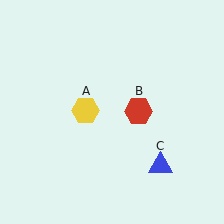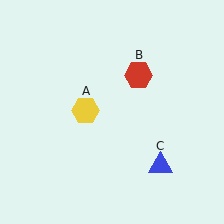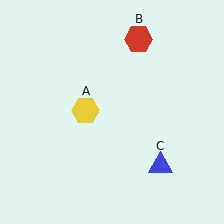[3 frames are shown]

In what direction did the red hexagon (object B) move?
The red hexagon (object B) moved up.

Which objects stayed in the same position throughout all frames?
Yellow hexagon (object A) and blue triangle (object C) remained stationary.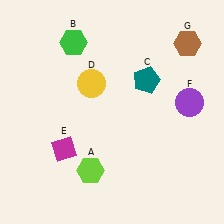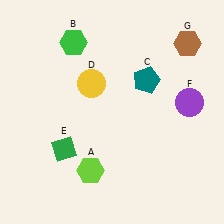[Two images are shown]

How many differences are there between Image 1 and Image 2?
There is 1 difference between the two images.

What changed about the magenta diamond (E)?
In Image 1, E is magenta. In Image 2, it changed to green.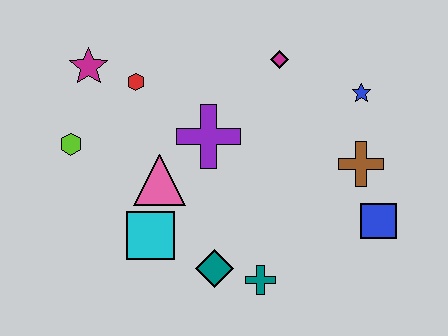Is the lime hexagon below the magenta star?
Yes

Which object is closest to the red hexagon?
The magenta star is closest to the red hexagon.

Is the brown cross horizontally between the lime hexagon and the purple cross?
No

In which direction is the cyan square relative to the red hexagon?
The cyan square is below the red hexagon.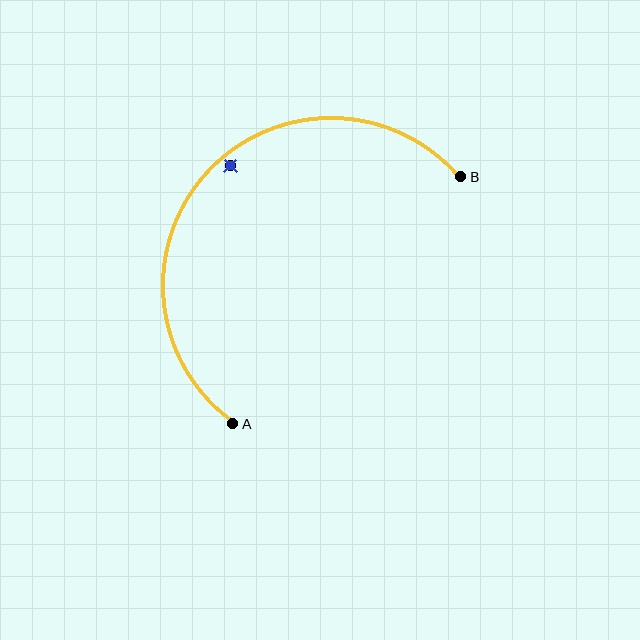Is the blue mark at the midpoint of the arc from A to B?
No — the blue mark does not lie on the arc at all. It sits slightly inside the curve.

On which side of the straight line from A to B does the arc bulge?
The arc bulges above and to the left of the straight line connecting A and B.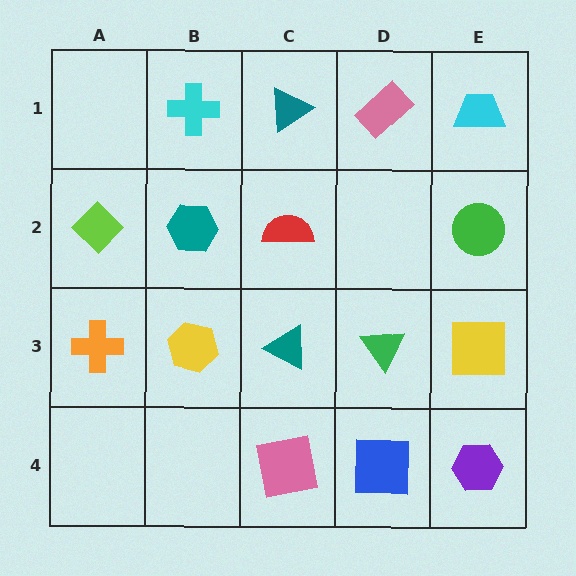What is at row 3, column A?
An orange cross.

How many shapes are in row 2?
4 shapes.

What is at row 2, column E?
A green circle.